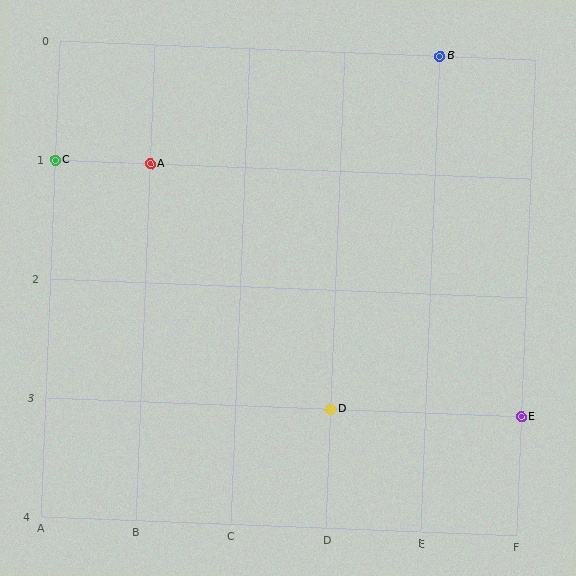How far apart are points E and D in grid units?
Points E and D are 2 columns apart.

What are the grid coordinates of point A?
Point A is at grid coordinates (B, 1).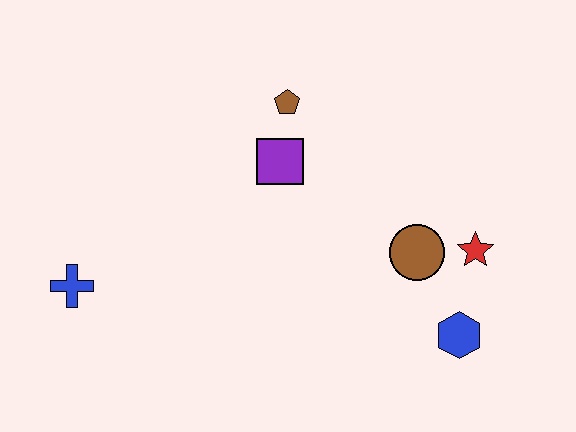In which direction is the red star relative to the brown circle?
The red star is to the right of the brown circle.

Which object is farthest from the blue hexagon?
The blue cross is farthest from the blue hexagon.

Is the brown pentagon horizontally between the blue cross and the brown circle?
Yes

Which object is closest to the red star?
The brown circle is closest to the red star.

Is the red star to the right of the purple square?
Yes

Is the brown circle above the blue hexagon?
Yes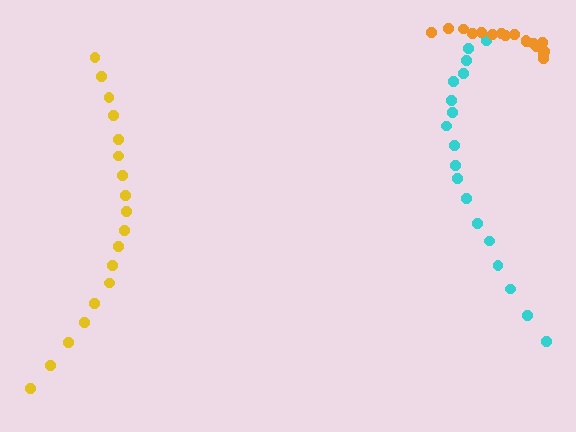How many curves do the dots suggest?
There are 3 distinct paths.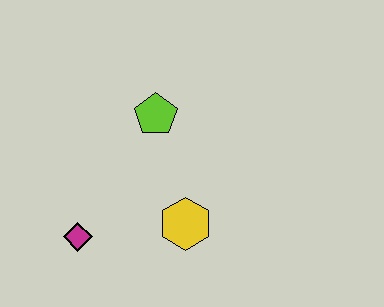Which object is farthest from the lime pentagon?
The magenta diamond is farthest from the lime pentagon.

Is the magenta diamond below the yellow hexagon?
Yes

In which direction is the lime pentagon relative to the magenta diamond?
The lime pentagon is above the magenta diamond.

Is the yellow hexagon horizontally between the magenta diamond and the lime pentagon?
No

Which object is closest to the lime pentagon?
The yellow hexagon is closest to the lime pentagon.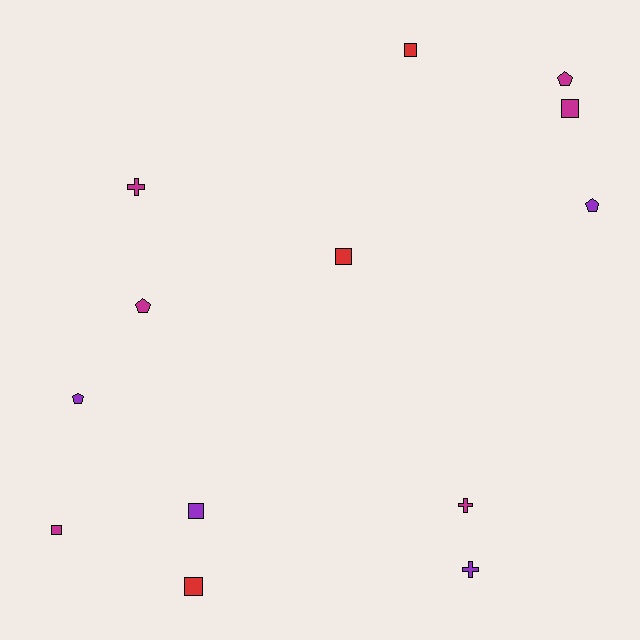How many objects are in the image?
There are 13 objects.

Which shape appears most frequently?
Square, with 6 objects.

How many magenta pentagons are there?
There are 2 magenta pentagons.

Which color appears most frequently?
Magenta, with 6 objects.